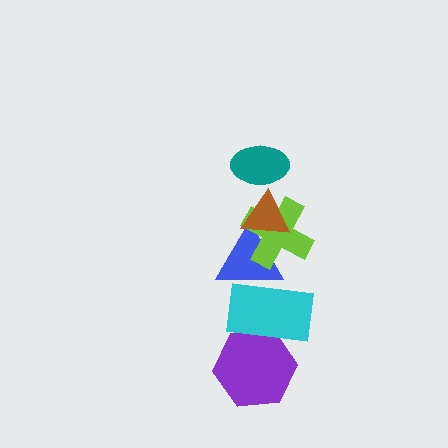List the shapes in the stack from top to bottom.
From top to bottom: the teal ellipse, the brown triangle, the lime cross, the blue triangle, the cyan rectangle, the purple hexagon.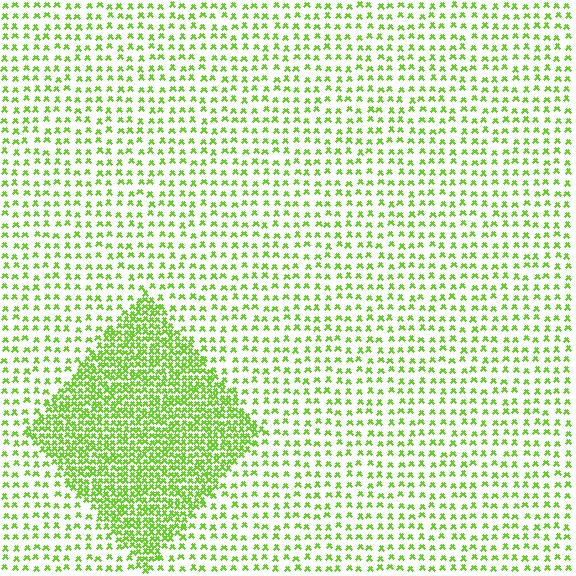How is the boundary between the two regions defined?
The boundary is defined by a change in element density (approximately 2.6x ratio). All elements are the same color, size, and shape.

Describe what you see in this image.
The image contains small lime elements arranged at two different densities. A diamond-shaped region is visible where the elements are more densely packed than the surrounding area.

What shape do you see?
I see a diamond.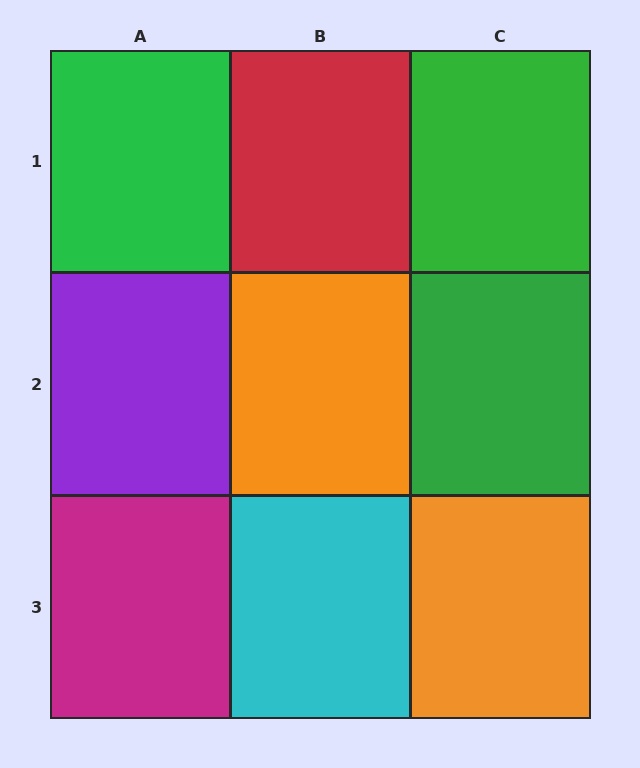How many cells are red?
1 cell is red.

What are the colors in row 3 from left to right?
Magenta, cyan, orange.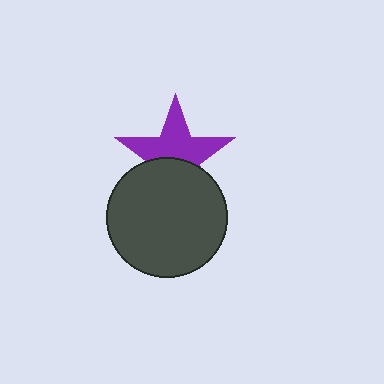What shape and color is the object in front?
The object in front is a dark gray circle.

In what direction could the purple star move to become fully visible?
The purple star could move up. That would shift it out from behind the dark gray circle entirely.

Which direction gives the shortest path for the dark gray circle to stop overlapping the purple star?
Moving down gives the shortest separation.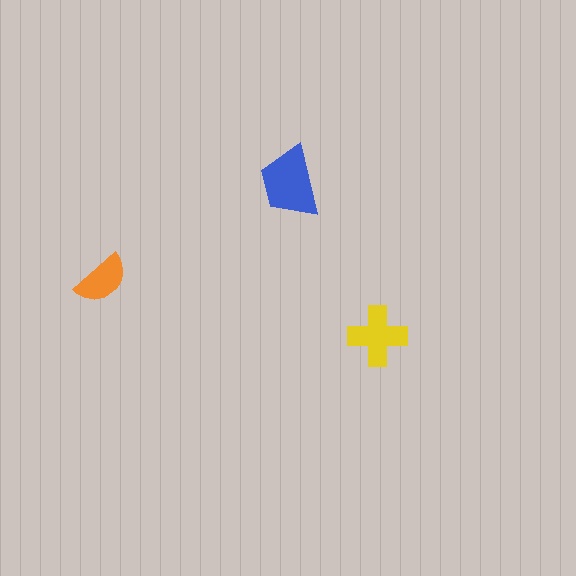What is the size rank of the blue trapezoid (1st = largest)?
1st.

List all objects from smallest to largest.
The orange semicircle, the yellow cross, the blue trapezoid.